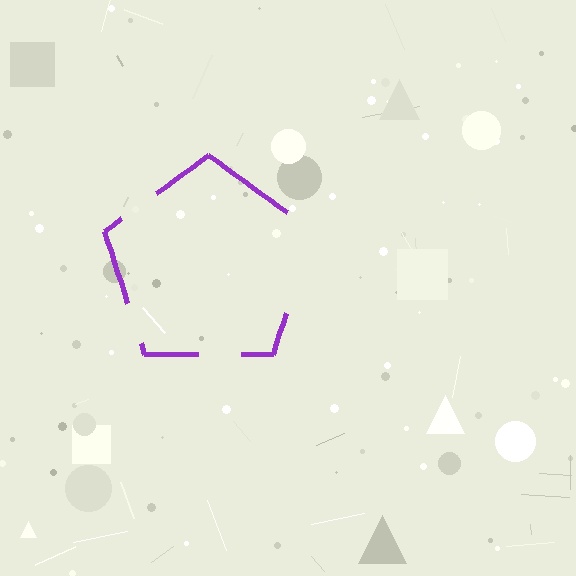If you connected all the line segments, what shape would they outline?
They would outline a pentagon.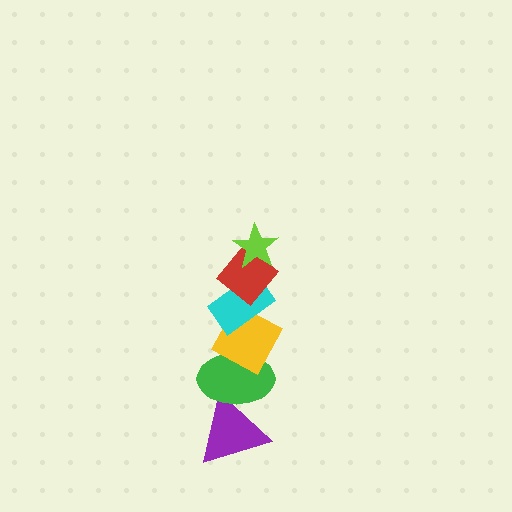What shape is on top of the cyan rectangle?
The red diamond is on top of the cyan rectangle.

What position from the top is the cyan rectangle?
The cyan rectangle is 3rd from the top.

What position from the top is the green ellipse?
The green ellipse is 5th from the top.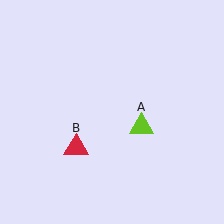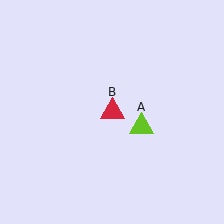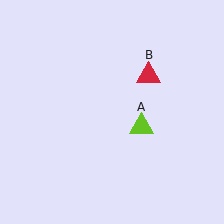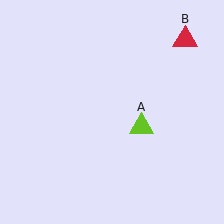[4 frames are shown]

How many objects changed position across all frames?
1 object changed position: red triangle (object B).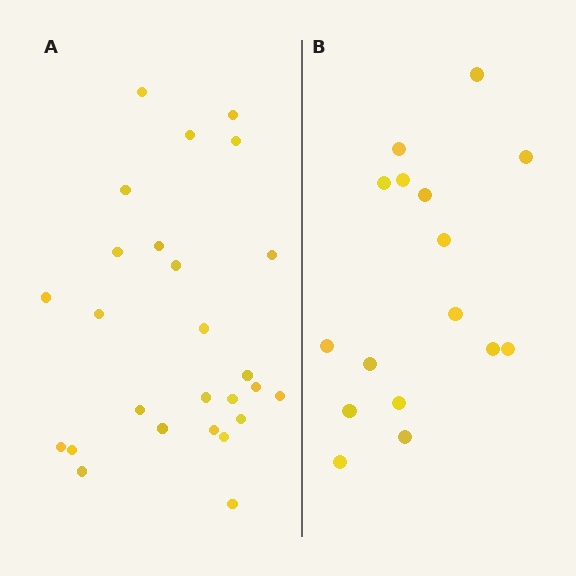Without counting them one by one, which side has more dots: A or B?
Region A (the left region) has more dots.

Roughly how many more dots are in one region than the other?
Region A has roughly 10 or so more dots than region B.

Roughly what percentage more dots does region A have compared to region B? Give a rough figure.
About 60% more.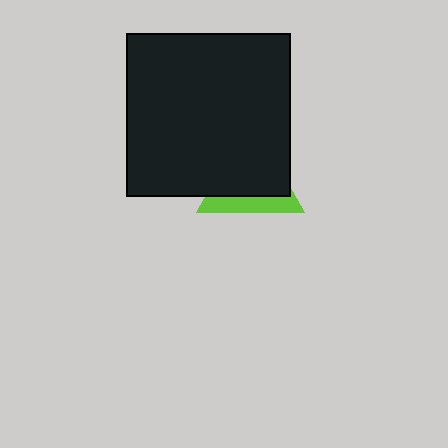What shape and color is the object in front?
The object in front is a black square.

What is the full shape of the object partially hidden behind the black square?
The partially hidden object is a lime triangle.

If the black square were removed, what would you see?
You would see the complete lime triangle.